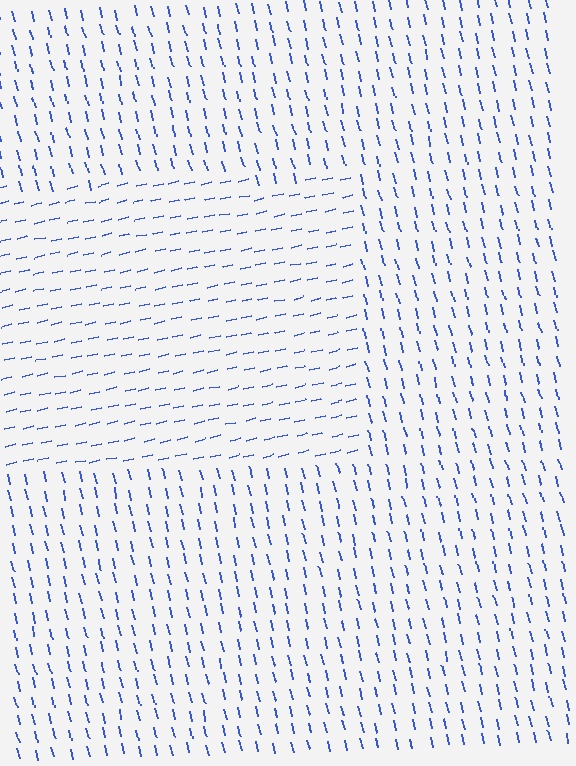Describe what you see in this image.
The image is filled with small blue line segments. A rectangle region in the image has lines oriented differently from the surrounding lines, creating a visible texture boundary.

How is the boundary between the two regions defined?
The boundary is defined purely by a change in line orientation (approximately 89 degrees difference). All lines are the same color and thickness.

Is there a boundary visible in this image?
Yes, there is a texture boundary formed by a change in line orientation.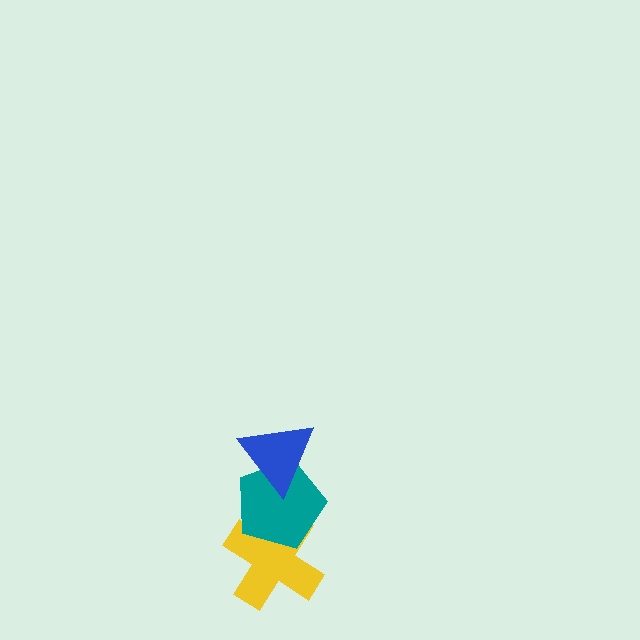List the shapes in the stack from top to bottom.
From top to bottom: the blue triangle, the teal pentagon, the yellow cross.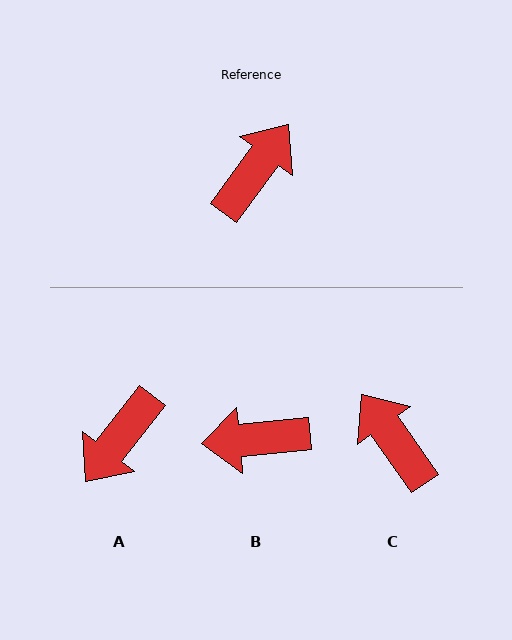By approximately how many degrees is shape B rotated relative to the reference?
Approximately 132 degrees counter-clockwise.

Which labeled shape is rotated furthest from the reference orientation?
A, about 178 degrees away.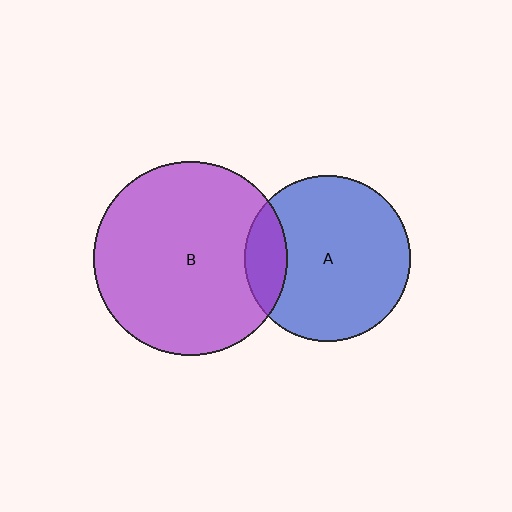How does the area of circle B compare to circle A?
Approximately 1.4 times.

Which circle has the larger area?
Circle B (purple).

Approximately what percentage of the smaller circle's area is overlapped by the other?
Approximately 15%.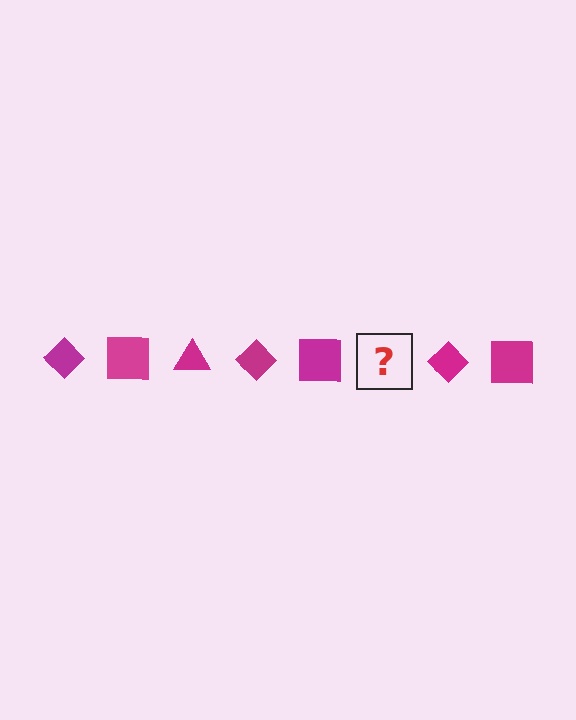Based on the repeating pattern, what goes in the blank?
The blank should be a magenta triangle.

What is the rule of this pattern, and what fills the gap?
The rule is that the pattern cycles through diamond, square, triangle shapes in magenta. The gap should be filled with a magenta triangle.